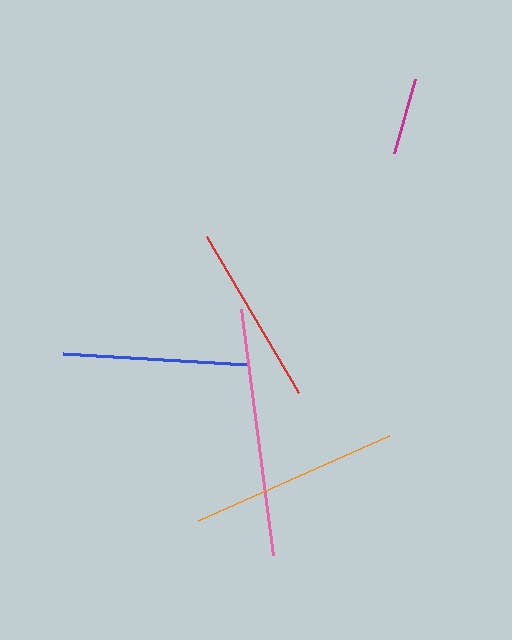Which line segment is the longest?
The pink line is the longest at approximately 248 pixels.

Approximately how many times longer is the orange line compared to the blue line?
The orange line is approximately 1.1 times the length of the blue line.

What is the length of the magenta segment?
The magenta segment is approximately 77 pixels long.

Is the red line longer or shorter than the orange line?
The orange line is longer than the red line.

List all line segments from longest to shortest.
From longest to shortest: pink, orange, blue, red, magenta.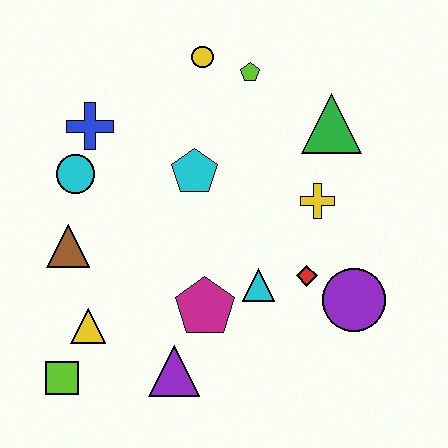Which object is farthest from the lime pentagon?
The lime square is farthest from the lime pentagon.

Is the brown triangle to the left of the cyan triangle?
Yes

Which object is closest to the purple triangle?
The magenta pentagon is closest to the purple triangle.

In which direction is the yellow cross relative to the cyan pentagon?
The yellow cross is to the right of the cyan pentagon.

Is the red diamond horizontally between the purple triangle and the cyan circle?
No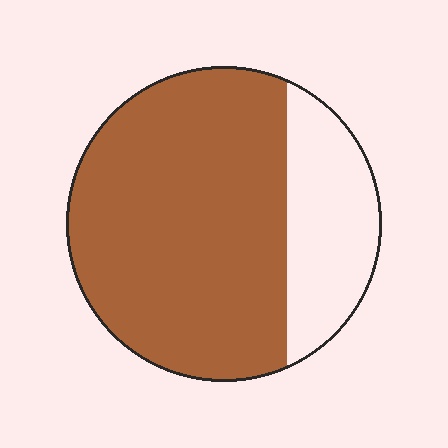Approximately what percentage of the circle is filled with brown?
Approximately 75%.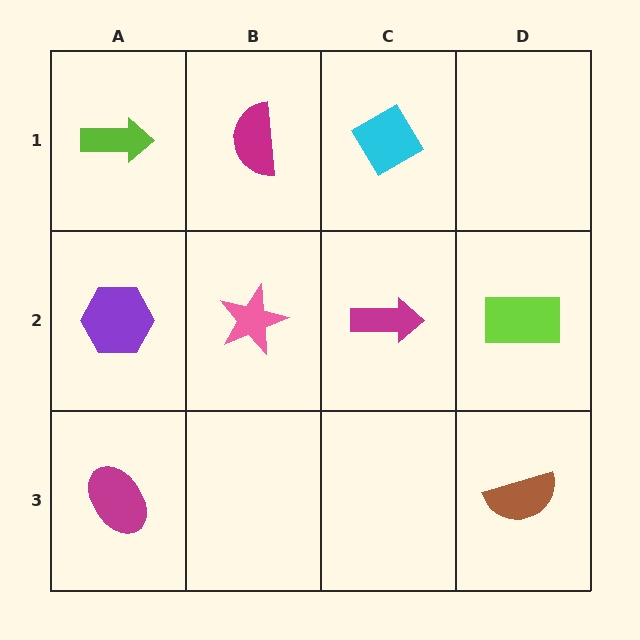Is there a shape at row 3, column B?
No, that cell is empty.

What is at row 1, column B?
A magenta semicircle.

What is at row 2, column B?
A pink star.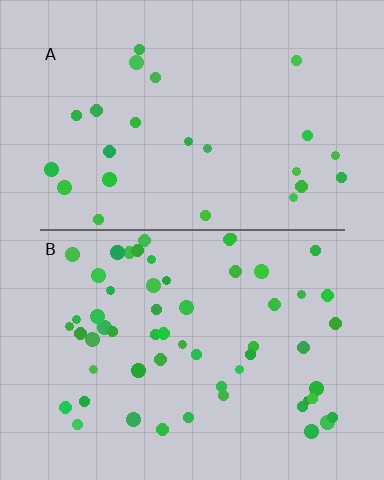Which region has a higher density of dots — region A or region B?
B (the bottom).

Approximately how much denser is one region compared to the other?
Approximately 2.3× — region B over region A.